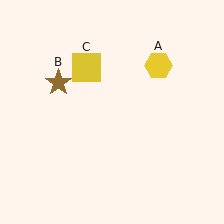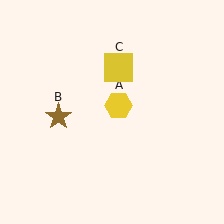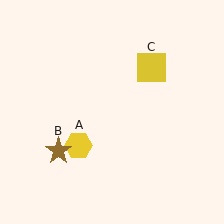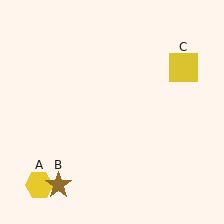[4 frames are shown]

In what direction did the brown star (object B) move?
The brown star (object B) moved down.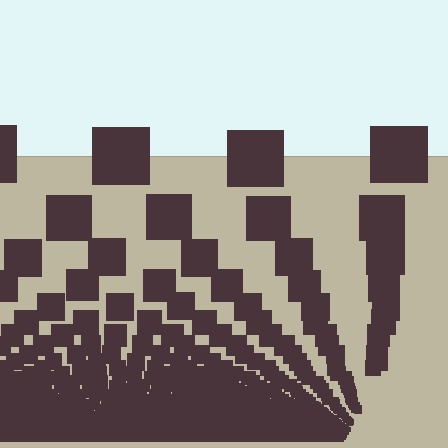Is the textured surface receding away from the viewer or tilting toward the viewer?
The surface appears to tilt toward the viewer. Texture elements get larger and sparser toward the top.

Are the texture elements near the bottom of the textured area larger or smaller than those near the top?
Smaller. The gradient is inverted — elements near the bottom are smaller and denser.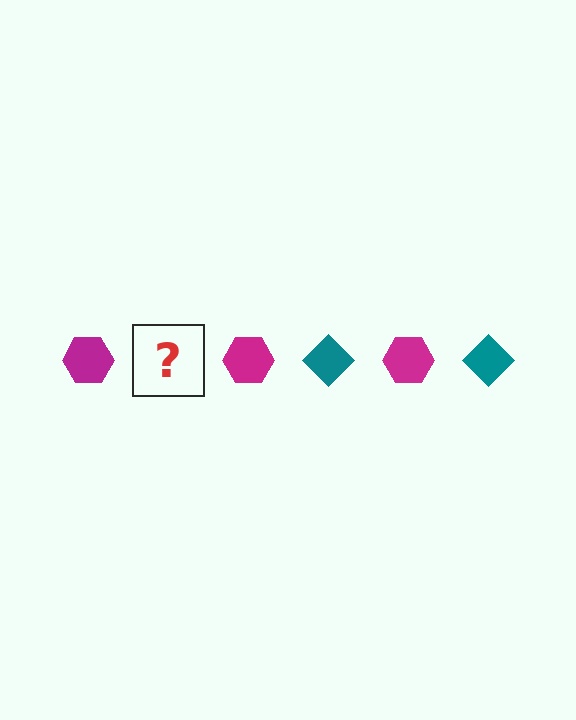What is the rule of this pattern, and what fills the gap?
The rule is that the pattern alternates between magenta hexagon and teal diamond. The gap should be filled with a teal diamond.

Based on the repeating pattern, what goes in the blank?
The blank should be a teal diamond.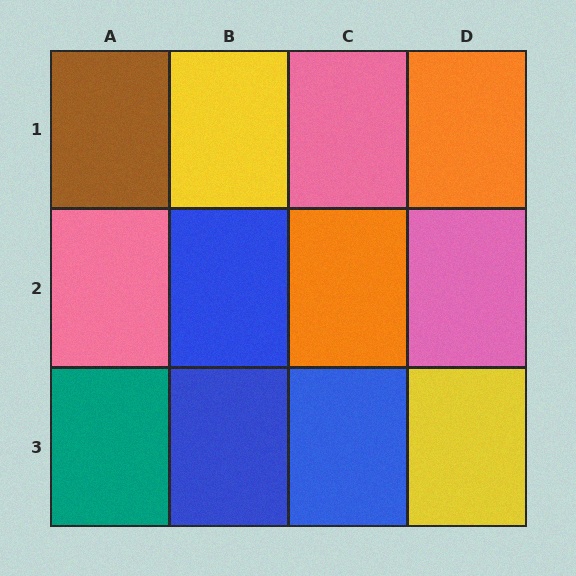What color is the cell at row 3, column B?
Blue.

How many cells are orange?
2 cells are orange.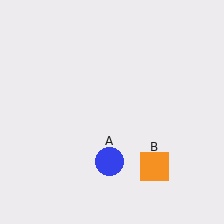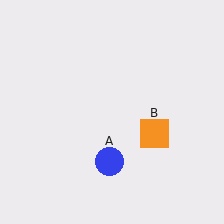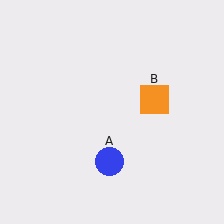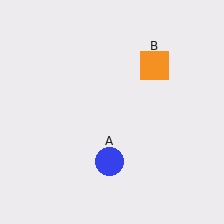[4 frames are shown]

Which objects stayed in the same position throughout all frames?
Blue circle (object A) remained stationary.